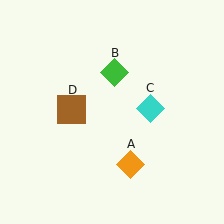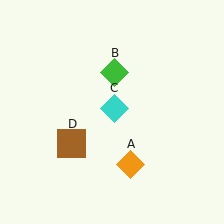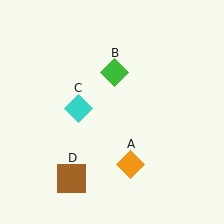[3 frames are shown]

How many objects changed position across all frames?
2 objects changed position: cyan diamond (object C), brown square (object D).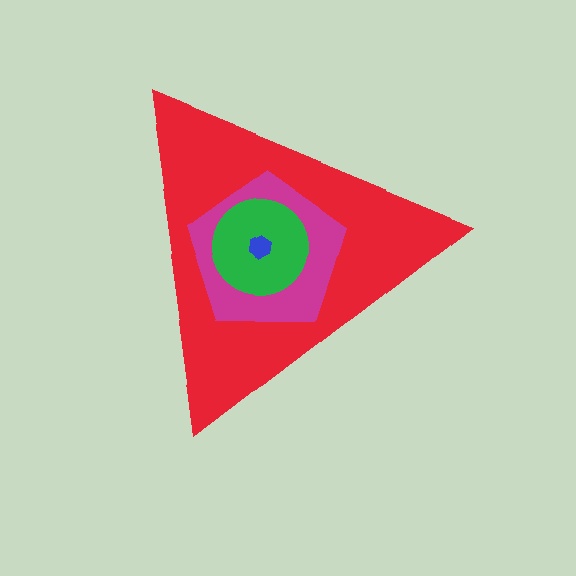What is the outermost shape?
The red triangle.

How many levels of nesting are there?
4.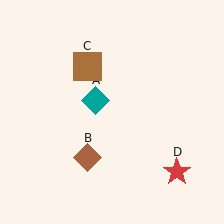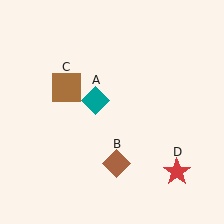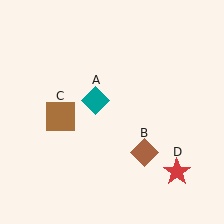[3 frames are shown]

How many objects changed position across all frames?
2 objects changed position: brown diamond (object B), brown square (object C).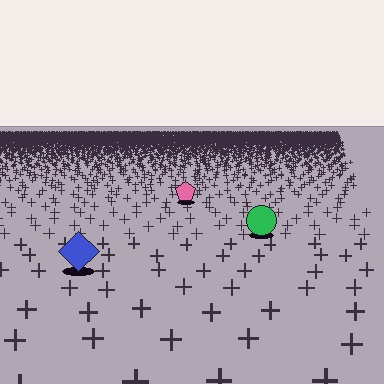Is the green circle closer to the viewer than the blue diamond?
No. The blue diamond is closer — you can tell from the texture gradient: the ground texture is coarser near it.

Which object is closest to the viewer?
The blue diamond is closest. The texture marks near it are larger and more spread out.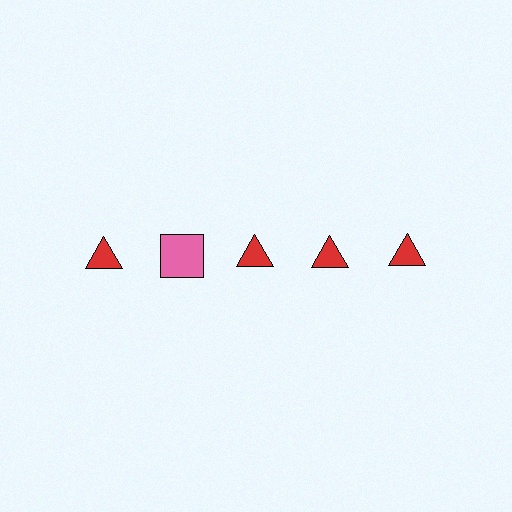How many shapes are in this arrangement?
There are 5 shapes arranged in a grid pattern.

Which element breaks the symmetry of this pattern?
The pink square in the top row, second from left column breaks the symmetry. All other shapes are red triangles.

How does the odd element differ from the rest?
It differs in both color (pink instead of red) and shape (square instead of triangle).